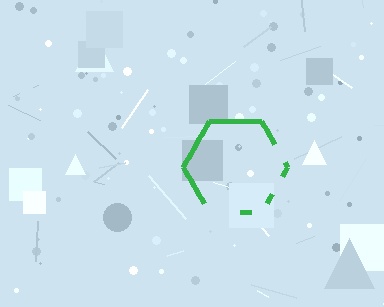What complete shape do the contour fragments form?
The contour fragments form a hexagon.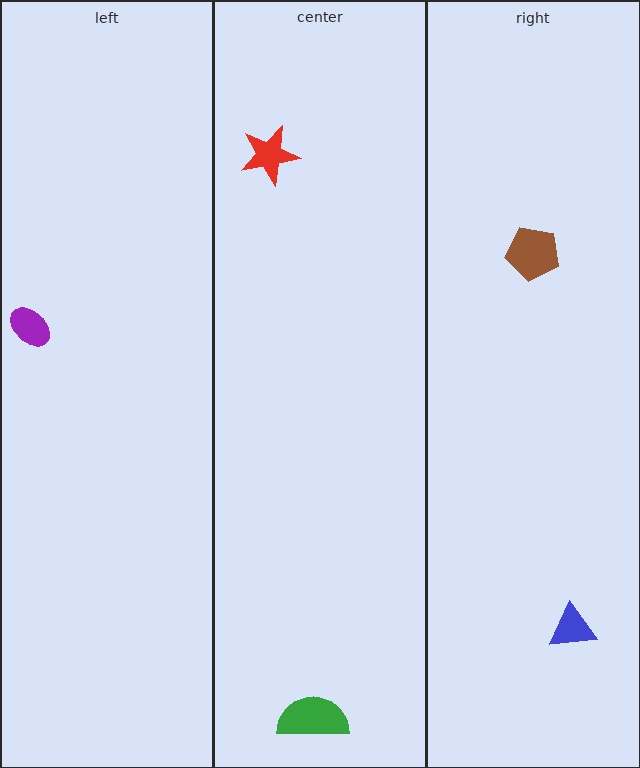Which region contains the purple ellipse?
The left region.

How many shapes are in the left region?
1.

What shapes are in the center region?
The green semicircle, the red star.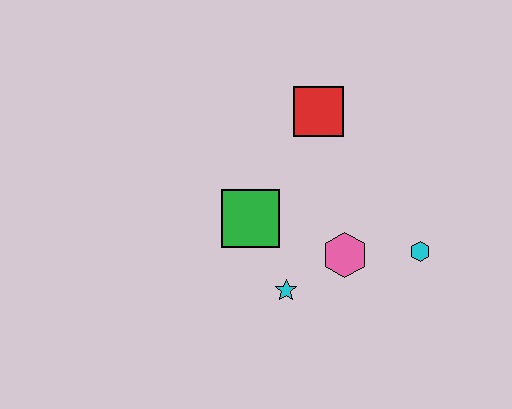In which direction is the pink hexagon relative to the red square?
The pink hexagon is below the red square.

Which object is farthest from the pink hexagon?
The red square is farthest from the pink hexagon.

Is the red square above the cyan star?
Yes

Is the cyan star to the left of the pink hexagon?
Yes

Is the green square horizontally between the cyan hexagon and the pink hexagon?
No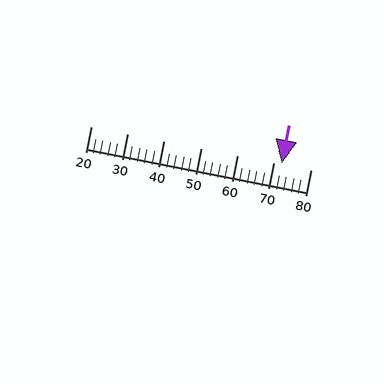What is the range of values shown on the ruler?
The ruler shows values from 20 to 80.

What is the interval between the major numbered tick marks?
The major tick marks are spaced 10 units apart.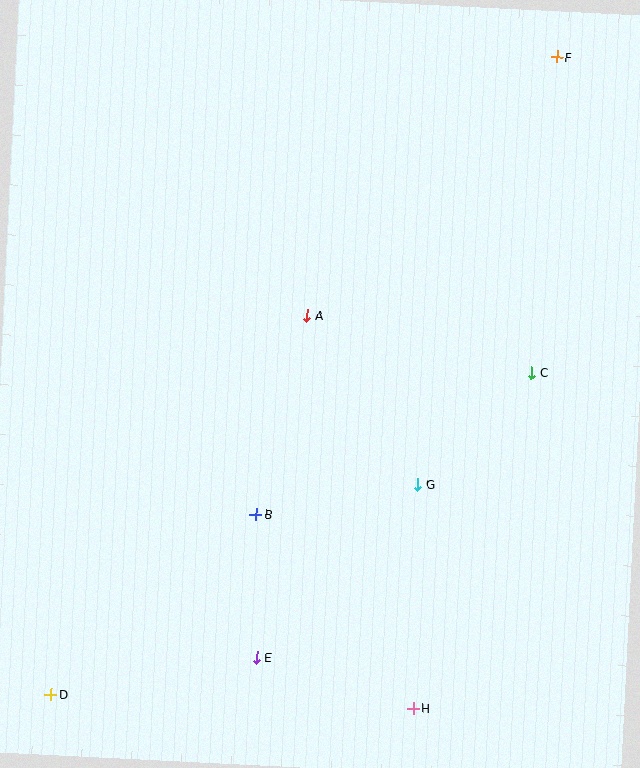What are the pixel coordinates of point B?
Point B is at (256, 514).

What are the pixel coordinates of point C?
Point C is at (532, 373).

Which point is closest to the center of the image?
Point A at (307, 315) is closest to the center.